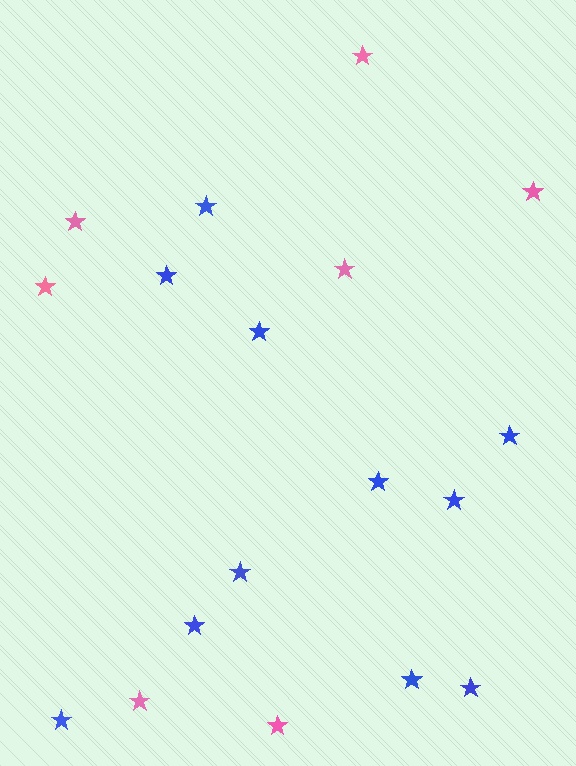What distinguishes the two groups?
There are 2 groups: one group of pink stars (7) and one group of blue stars (11).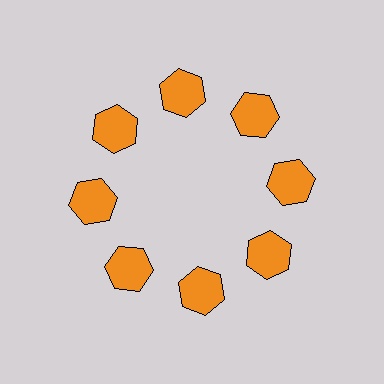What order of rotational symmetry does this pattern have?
This pattern has 8-fold rotational symmetry.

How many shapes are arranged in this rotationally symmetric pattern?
There are 8 shapes, arranged in 8 groups of 1.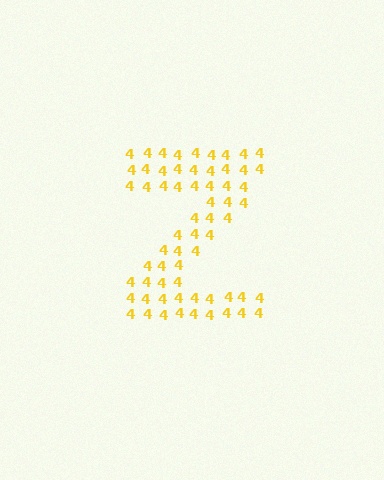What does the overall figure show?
The overall figure shows the letter Z.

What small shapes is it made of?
It is made of small digit 4's.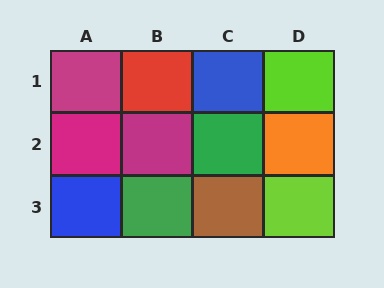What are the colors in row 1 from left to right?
Magenta, red, blue, lime.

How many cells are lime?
2 cells are lime.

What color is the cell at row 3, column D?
Lime.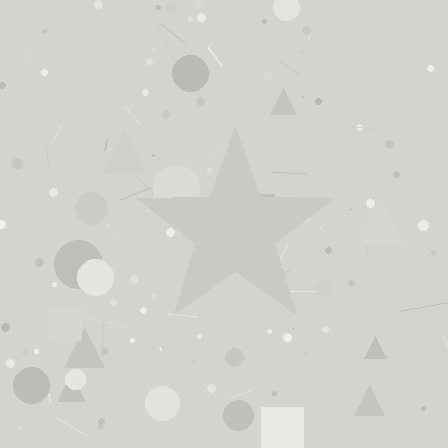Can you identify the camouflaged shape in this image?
The camouflaged shape is a star.